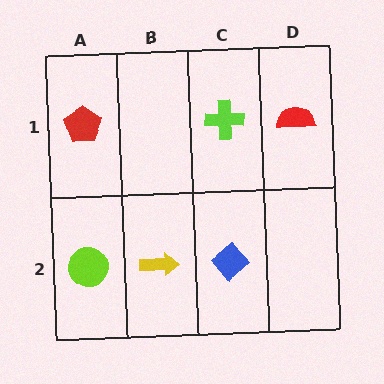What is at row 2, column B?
A yellow arrow.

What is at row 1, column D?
A red semicircle.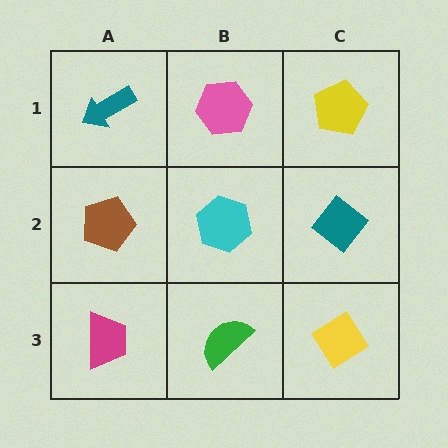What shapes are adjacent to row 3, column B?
A cyan hexagon (row 2, column B), a magenta trapezoid (row 3, column A), a yellow diamond (row 3, column C).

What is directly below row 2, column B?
A green semicircle.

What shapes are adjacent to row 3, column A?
A brown pentagon (row 2, column A), a green semicircle (row 3, column B).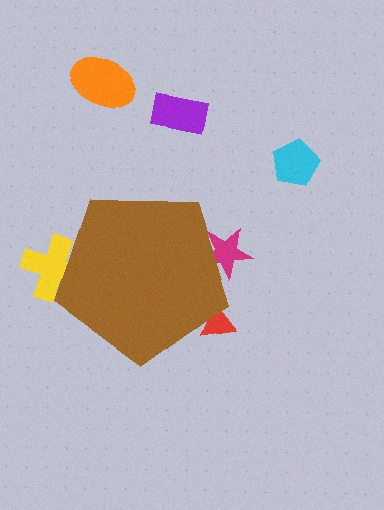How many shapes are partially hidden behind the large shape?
3 shapes are partially hidden.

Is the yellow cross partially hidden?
Yes, the yellow cross is partially hidden behind the brown pentagon.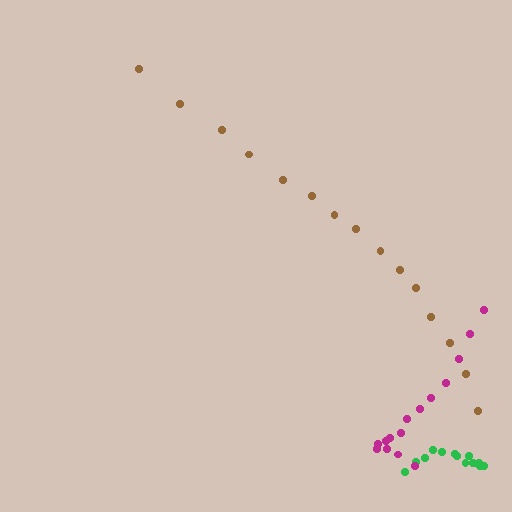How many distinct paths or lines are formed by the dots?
There are 3 distinct paths.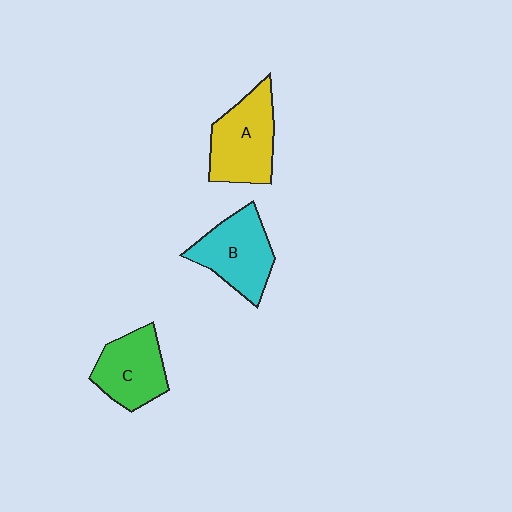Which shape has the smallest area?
Shape C (green).